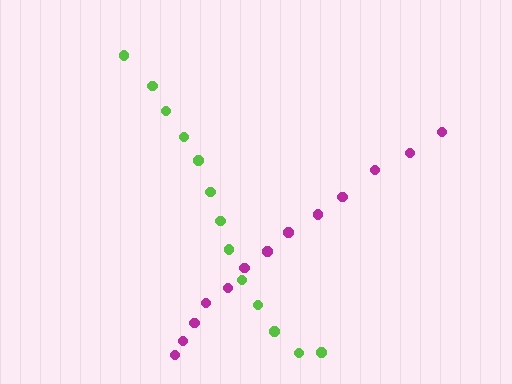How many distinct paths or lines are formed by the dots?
There are 2 distinct paths.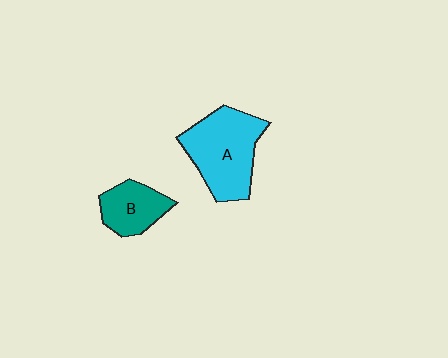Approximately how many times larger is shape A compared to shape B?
Approximately 1.9 times.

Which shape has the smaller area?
Shape B (teal).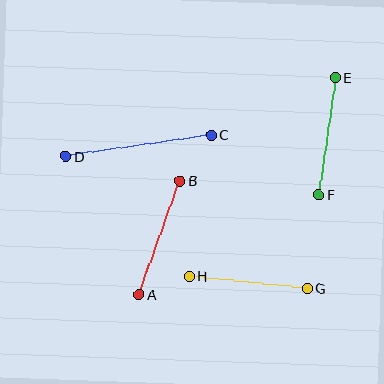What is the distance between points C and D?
The distance is approximately 147 pixels.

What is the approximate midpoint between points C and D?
The midpoint is at approximately (139, 146) pixels.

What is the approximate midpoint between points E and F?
The midpoint is at approximately (327, 136) pixels.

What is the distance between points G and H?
The distance is approximately 118 pixels.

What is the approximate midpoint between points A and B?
The midpoint is at approximately (160, 238) pixels.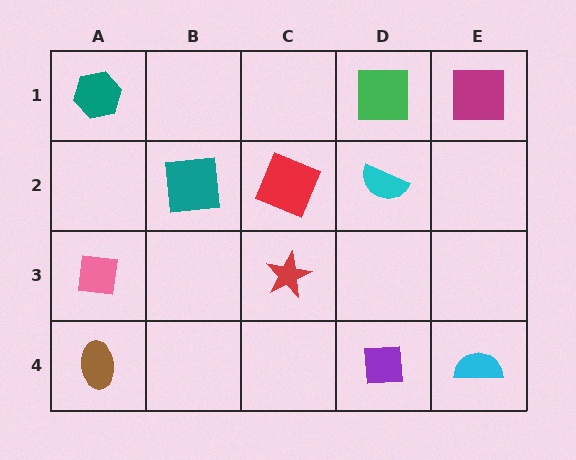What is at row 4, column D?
A purple square.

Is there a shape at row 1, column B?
No, that cell is empty.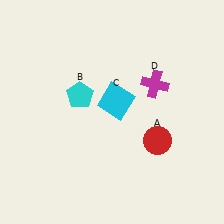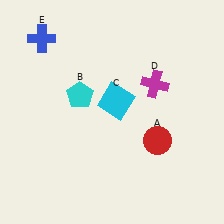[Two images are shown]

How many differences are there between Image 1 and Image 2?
There is 1 difference between the two images.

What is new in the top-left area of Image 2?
A blue cross (E) was added in the top-left area of Image 2.